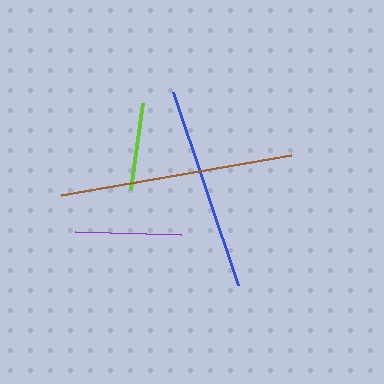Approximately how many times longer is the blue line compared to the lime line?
The blue line is approximately 2.3 times the length of the lime line.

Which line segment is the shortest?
The lime line is the shortest at approximately 88 pixels.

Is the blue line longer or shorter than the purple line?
The blue line is longer than the purple line.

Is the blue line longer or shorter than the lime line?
The blue line is longer than the lime line.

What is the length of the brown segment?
The brown segment is approximately 234 pixels long.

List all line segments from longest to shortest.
From longest to shortest: brown, blue, purple, lime.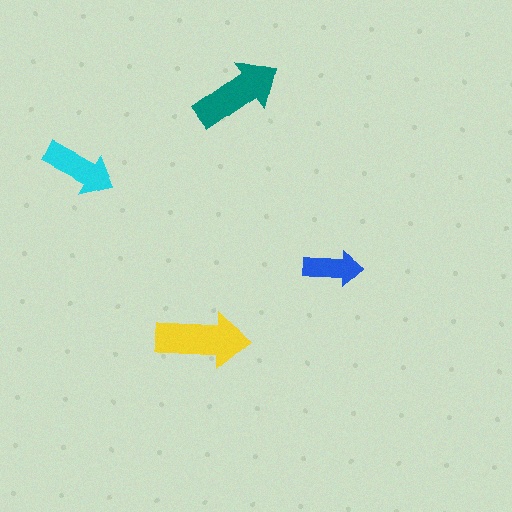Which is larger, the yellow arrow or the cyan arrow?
The yellow one.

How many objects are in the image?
There are 4 objects in the image.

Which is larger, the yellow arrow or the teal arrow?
The yellow one.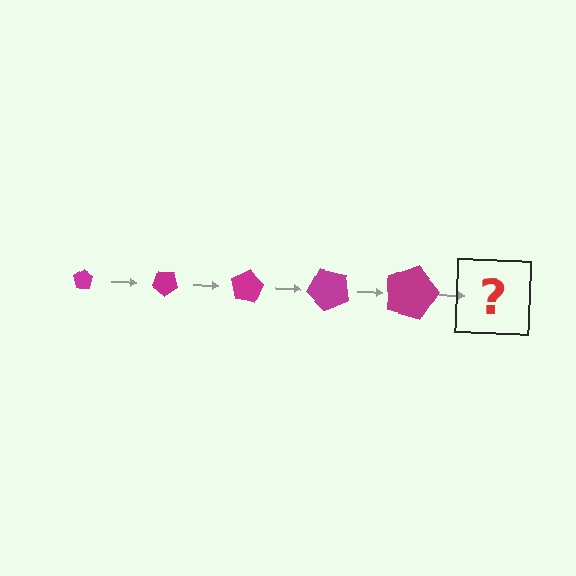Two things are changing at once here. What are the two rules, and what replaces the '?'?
The two rules are that the pentagon grows larger each step and it rotates 40 degrees each step. The '?' should be a pentagon, larger than the previous one and rotated 200 degrees from the start.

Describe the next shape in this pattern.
It should be a pentagon, larger than the previous one and rotated 200 degrees from the start.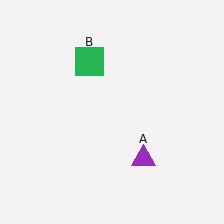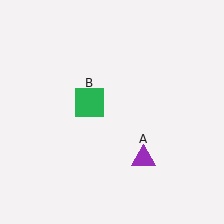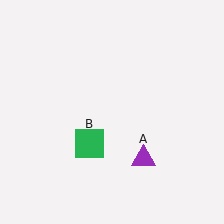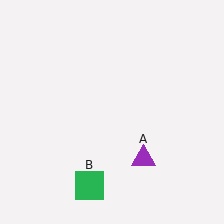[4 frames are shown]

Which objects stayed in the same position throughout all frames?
Purple triangle (object A) remained stationary.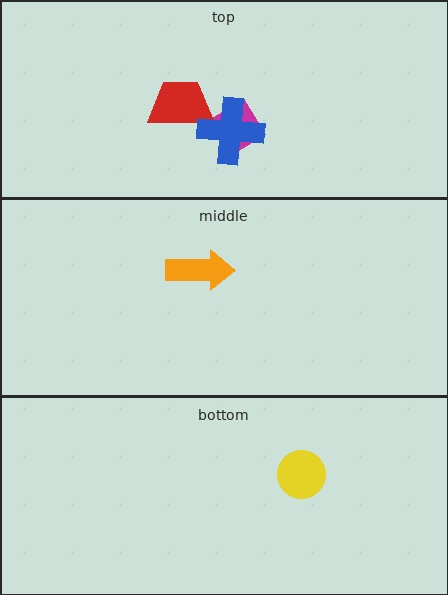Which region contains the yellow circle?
The bottom region.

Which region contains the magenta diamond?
The top region.